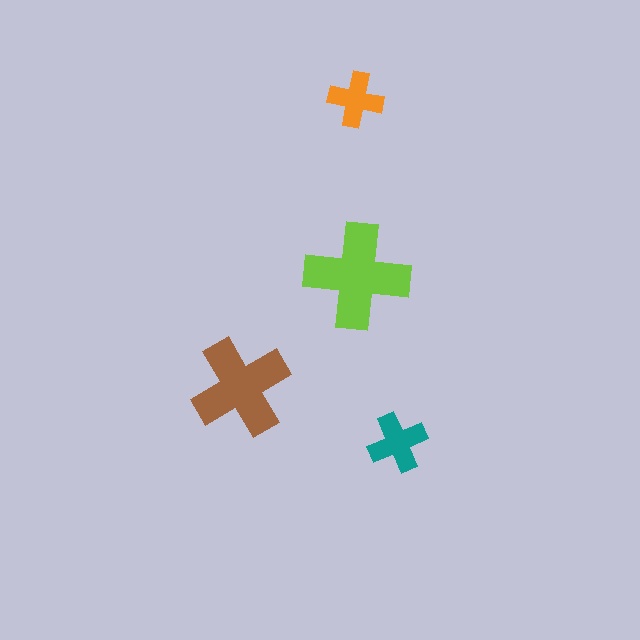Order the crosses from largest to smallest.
the lime one, the brown one, the teal one, the orange one.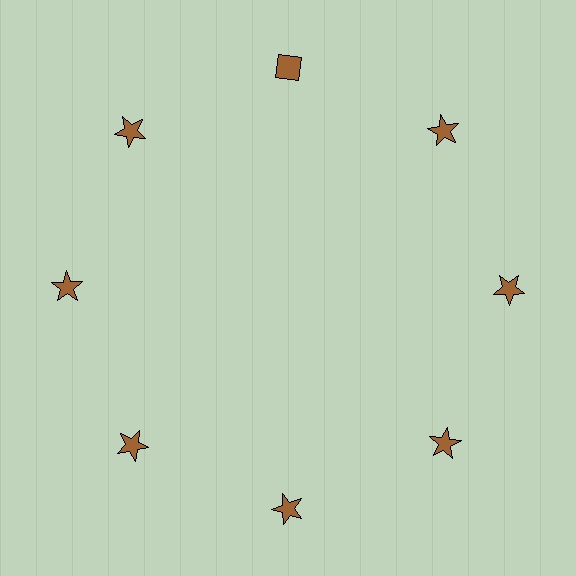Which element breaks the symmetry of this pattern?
The brown diamond at roughly the 12 o'clock position breaks the symmetry. All other shapes are brown stars.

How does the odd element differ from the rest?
It has a different shape: diamond instead of star.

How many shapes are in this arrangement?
There are 8 shapes arranged in a ring pattern.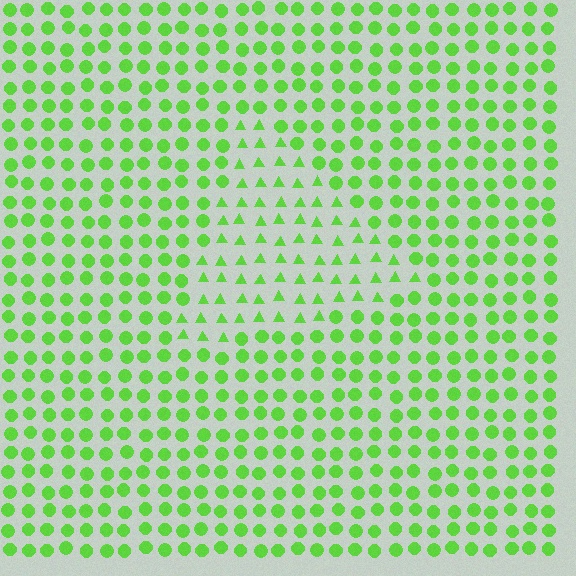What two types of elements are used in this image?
The image uses triangles inside the triangle region and circles outside it.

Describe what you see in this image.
The image is filled with small lime elements arranged in a uniform grid. A triangle-shaped region contains triangles, while the surrounding area contains circles. The boundary is defined purely by the change in element shape.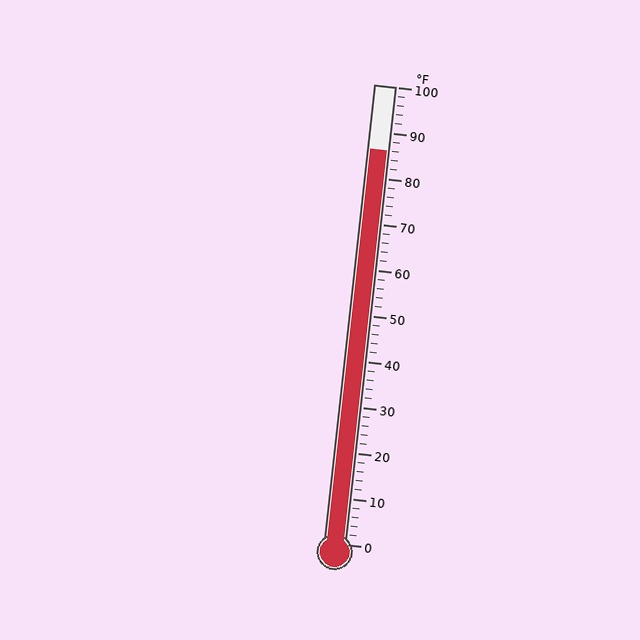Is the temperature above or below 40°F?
The temperature is above 40°F.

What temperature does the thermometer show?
The thermometer shows approximately 86°F.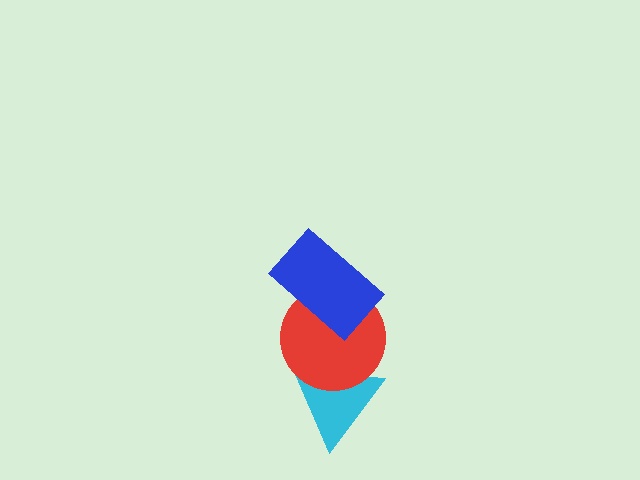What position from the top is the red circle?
The red circle is 2nd from the top.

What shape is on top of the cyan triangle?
The red circle is on top of the cyan triangle.